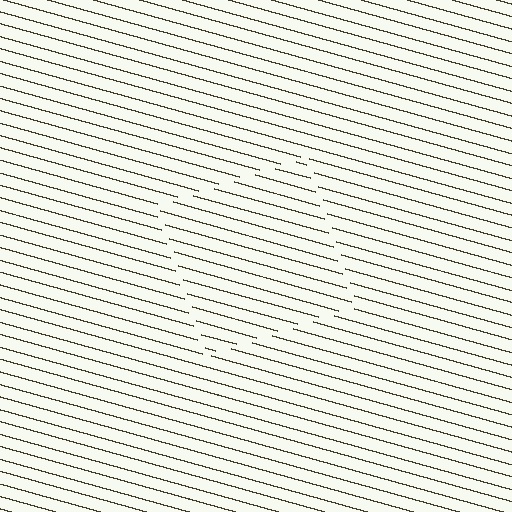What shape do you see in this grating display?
An illusory square. The interior of the shape contains the same grating, shifted by half a period — the contour is defined by the phase discontinuity where line-ends from the inner and outer gratings abut.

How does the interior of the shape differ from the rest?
The interior of the shape contains the same grating, shifted by half a period — the contour is defined by the phase discontinuity where line-ends from the inner and outer gratings abut.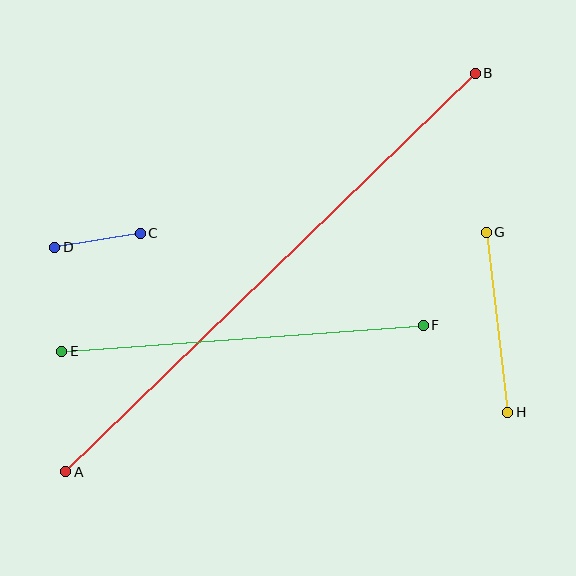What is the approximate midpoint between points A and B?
The midpoint is at approximately (270, 273) pixels.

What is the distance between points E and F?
The distance is approximately 363 pixels.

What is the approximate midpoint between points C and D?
The midpoint is at approximately (98, 240) pixels.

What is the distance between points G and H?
The distance is approximately 181 pixels.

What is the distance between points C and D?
The distance is approximately 87 pixels.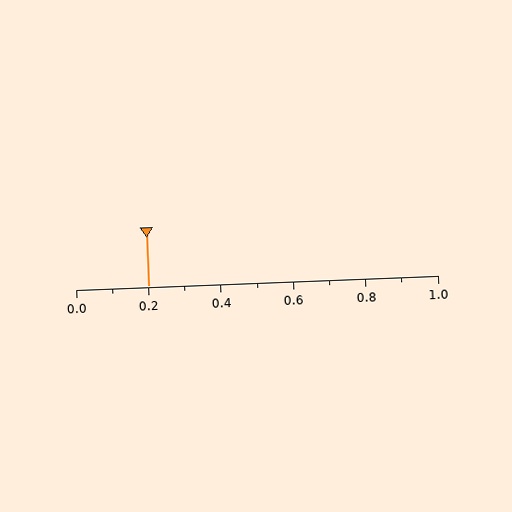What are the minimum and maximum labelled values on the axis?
The axis runs from 0.0 to 1.0.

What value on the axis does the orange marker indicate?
The marker indicates approximately 0.2.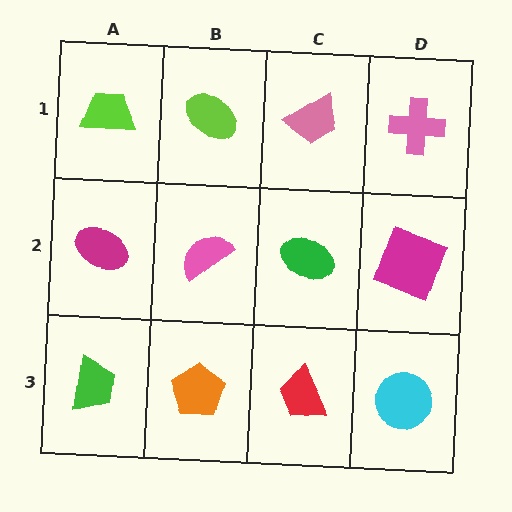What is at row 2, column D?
A magenta square.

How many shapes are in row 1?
4 shapes.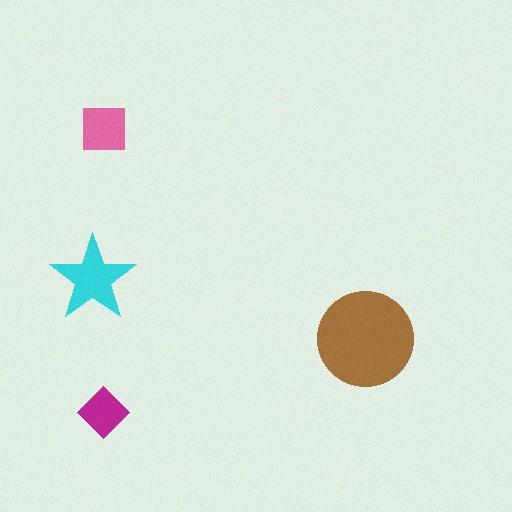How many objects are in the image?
There are 4 objects in the image.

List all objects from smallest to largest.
The magenta diamond, the pink square, the cyan star, the brown circle.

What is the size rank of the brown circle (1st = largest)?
1st.